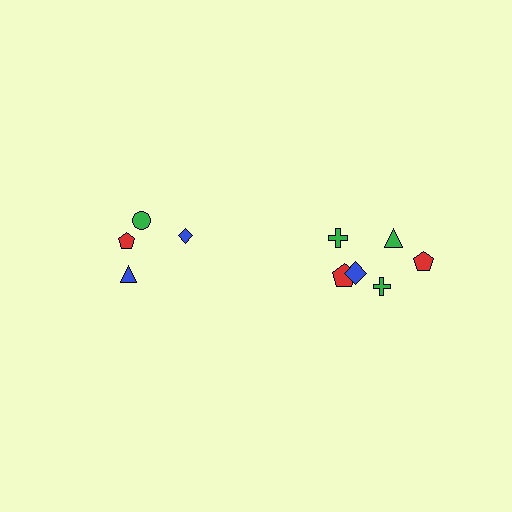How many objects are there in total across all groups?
There are 10 objects.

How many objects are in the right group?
There are 6 objects.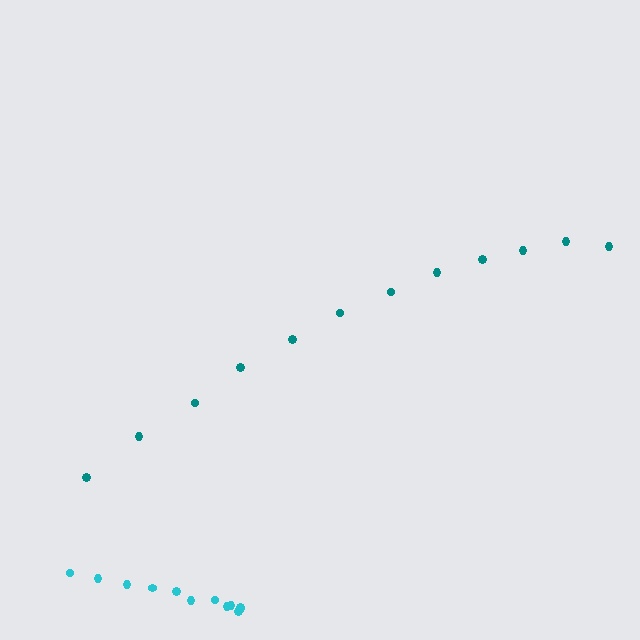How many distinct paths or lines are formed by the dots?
There are 2 distinct paths.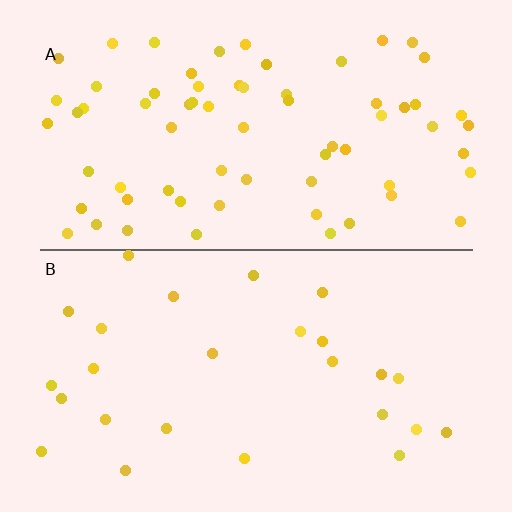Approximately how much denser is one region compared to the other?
Approximately 2.7× — region A over region B.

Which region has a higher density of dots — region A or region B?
A (the top).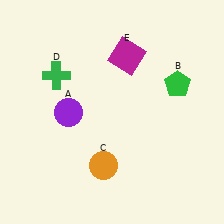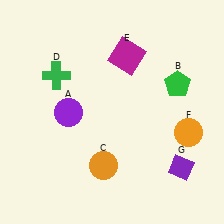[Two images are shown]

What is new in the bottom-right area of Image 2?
An orange circle (F) was added in the bottom-right area of Image 2.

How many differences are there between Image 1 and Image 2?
There are 2 differences between the two images.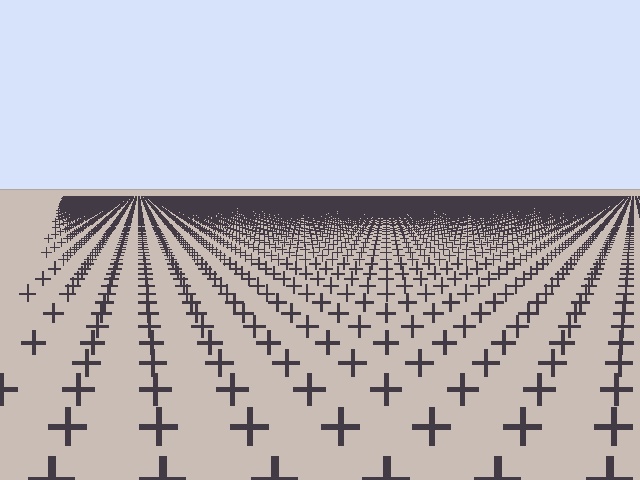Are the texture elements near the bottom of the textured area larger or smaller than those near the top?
Larger. Near the bottom, elements are closer to the viewer and appear at a bigger on-screen size.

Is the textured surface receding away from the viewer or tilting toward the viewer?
The surface is receding away from the viewer. Texture elements get smaller and denser toward the top.